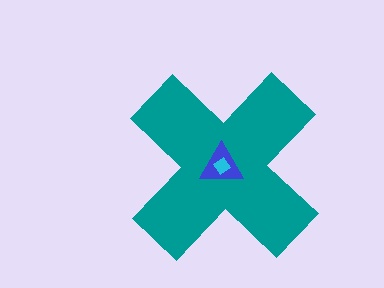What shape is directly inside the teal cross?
The blue triangle.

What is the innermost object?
The cyan diamond.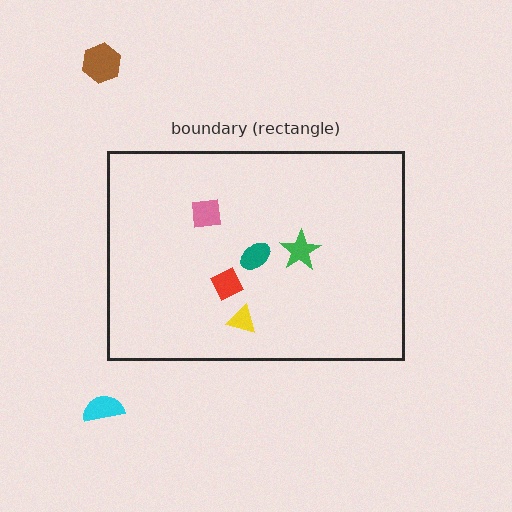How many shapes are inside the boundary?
5 inside, 2 outside.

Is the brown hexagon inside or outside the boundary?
Outside.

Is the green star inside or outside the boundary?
Inside.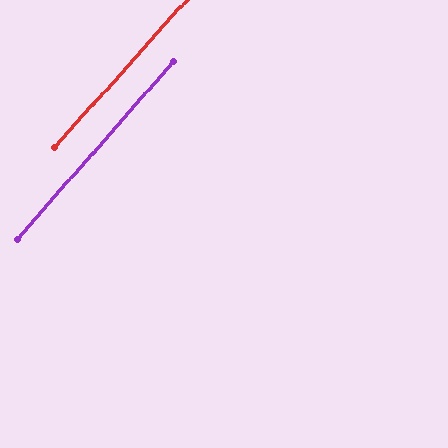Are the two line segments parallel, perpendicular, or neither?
Parallel — their directions differ by only 0.4°.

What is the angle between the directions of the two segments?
Approximately 0 degrees.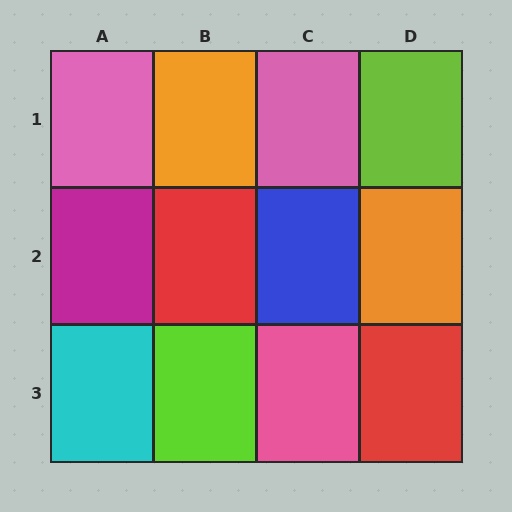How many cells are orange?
2 cells are orange.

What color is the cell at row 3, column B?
Lime.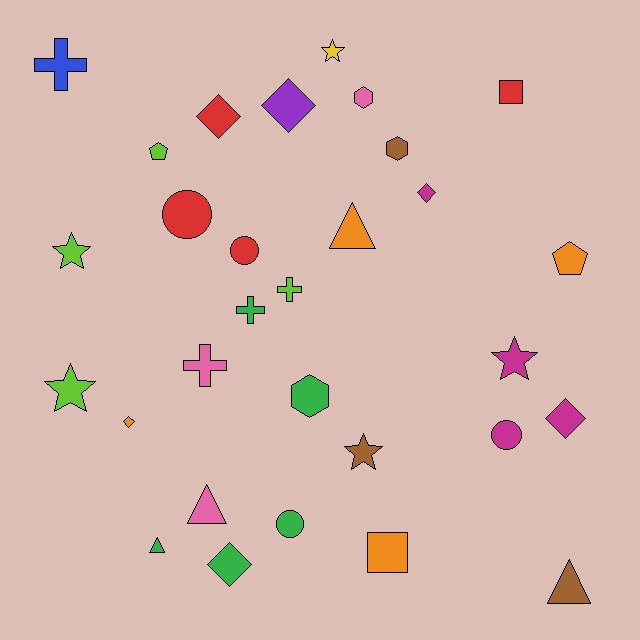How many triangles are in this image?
There are 4 triangles.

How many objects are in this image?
There are 30 objects.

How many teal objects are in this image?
There are no teal objects.